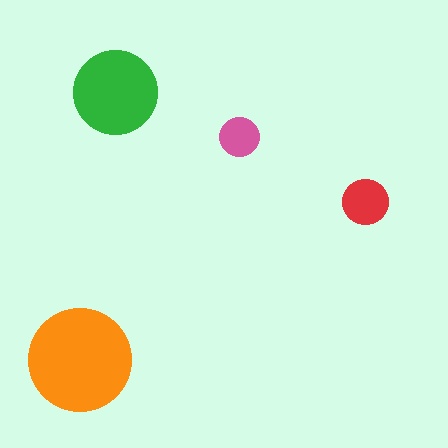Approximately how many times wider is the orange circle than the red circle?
About 2.5 times wider.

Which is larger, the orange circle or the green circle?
The orange one.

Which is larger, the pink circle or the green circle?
The green one.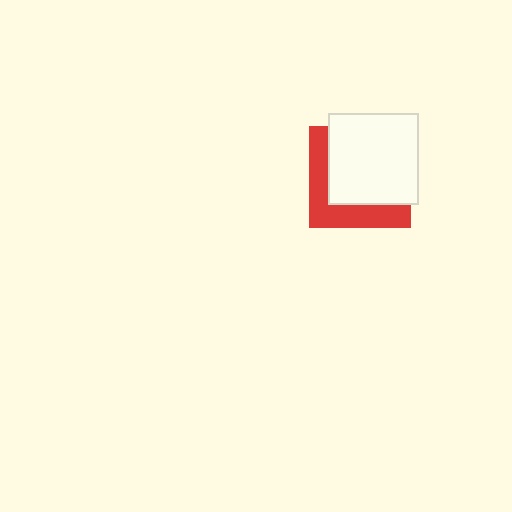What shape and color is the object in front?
The object in front is a white square.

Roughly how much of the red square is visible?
A small part of it is visible (roughly 35%).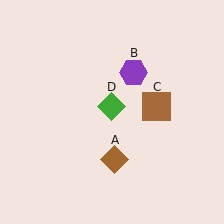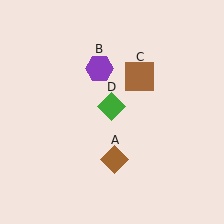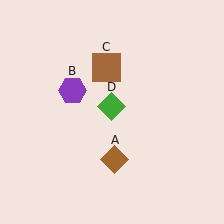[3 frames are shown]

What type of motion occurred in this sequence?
The purple hexagon (object B), brown square (object C) rotated counterclockwise around the center of the scene.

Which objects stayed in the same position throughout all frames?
Brown diamond (object A) and green diamond (object D) remained stationary.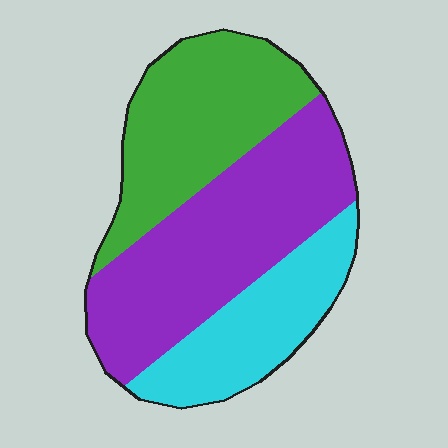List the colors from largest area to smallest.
From largest to smallest: purple, green, cyan.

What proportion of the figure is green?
Green covers 33% of the figure.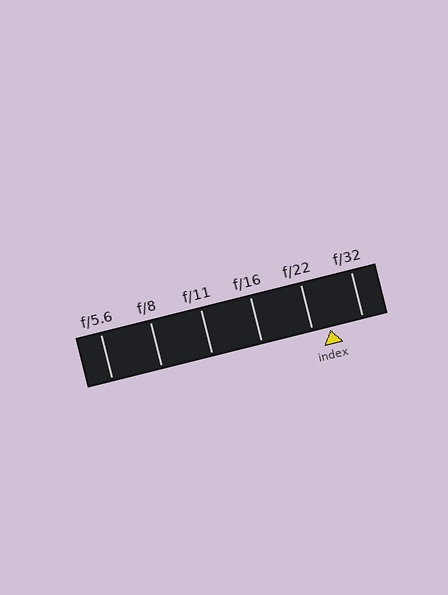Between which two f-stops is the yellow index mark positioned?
The index mark is between f/22 and f/32.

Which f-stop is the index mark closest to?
The index mark is closest to f/22.